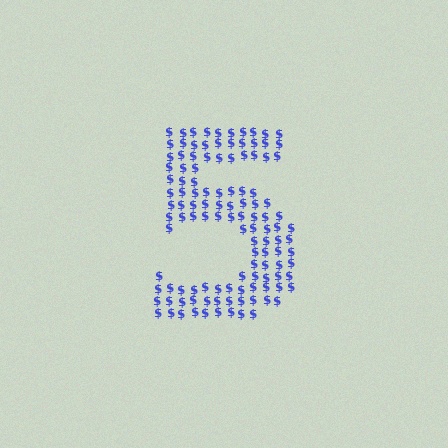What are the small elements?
The small elements are dollar signs.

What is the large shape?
The large shape is the digit 5.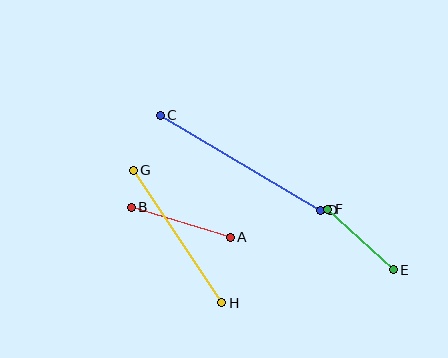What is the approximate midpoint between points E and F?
The midpoint is at approximately (360, 240) pixels.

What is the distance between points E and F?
The distance is approximately 89 pixels.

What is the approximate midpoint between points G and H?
The midpoint is at approximately (177, 237) pixels.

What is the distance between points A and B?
The distance is approximately 104 pixels.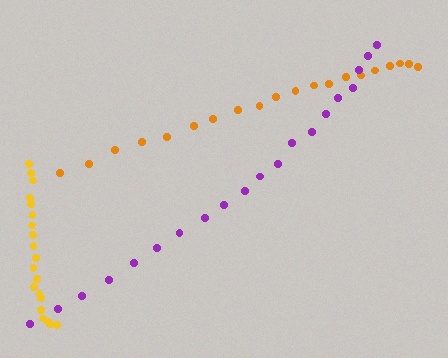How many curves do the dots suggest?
There are 3 distinct paths.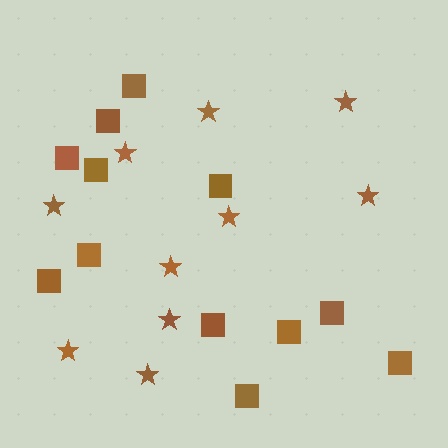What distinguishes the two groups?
There are 2 groups: one group of squares (12) and one group of stars (10).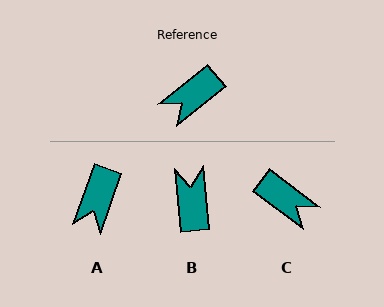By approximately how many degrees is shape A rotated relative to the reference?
Approximately 32 degrees counter-clockwise.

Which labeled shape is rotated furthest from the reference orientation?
B, about 124 degrees away.